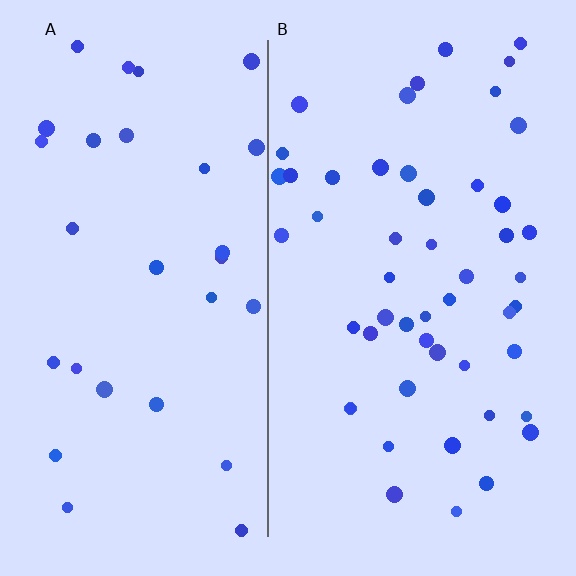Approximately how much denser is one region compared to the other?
Approximately 1.7× — region B over region A.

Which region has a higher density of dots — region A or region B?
B (the right).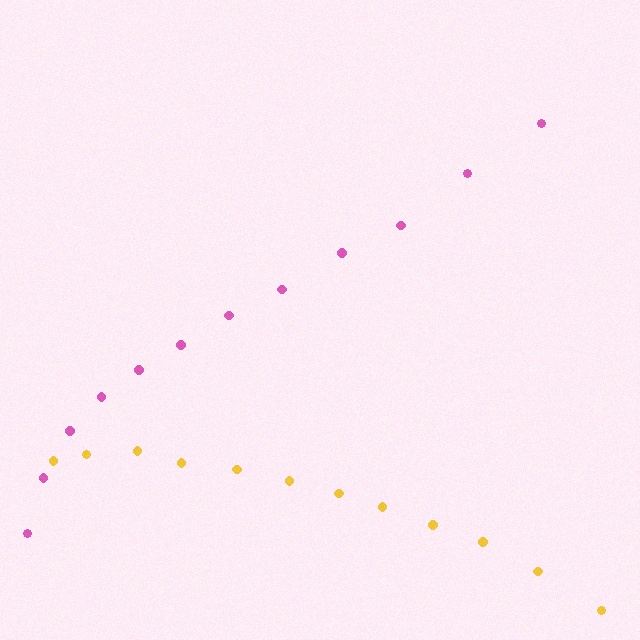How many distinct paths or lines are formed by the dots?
There are 2 distinct paths.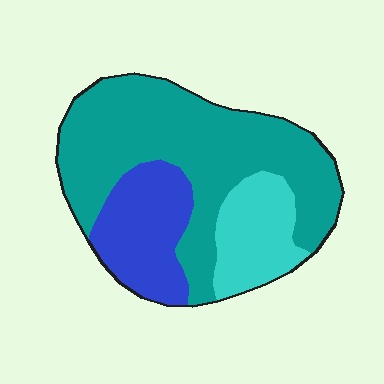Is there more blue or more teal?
Teal.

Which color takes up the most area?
Teal, at roughly 60%.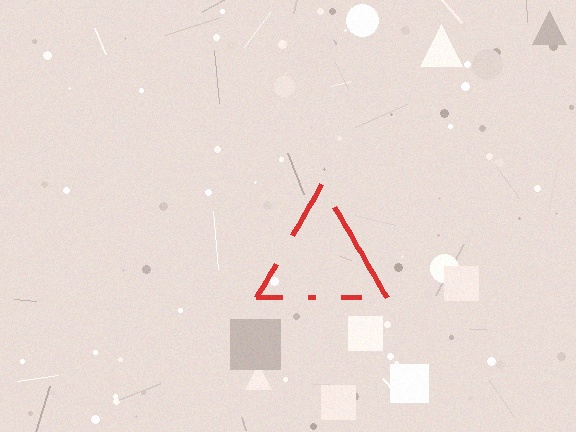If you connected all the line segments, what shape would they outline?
They would outline a triangle.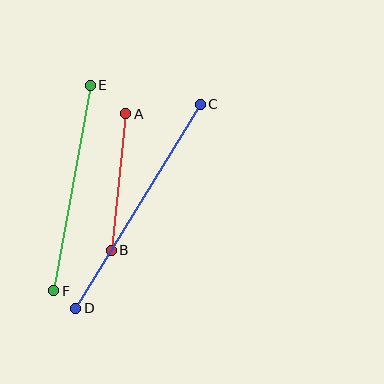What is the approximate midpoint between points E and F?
The midpoint is at approximately (72, 188) pixels.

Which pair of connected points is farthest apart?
Points C and D are farthest apart.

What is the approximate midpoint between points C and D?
The midpoint is at approximately (138, 206) pixels.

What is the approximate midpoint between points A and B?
The midpoint is at approximately (118, 182) pixels.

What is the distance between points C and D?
The distance is approximately 239 pixels.